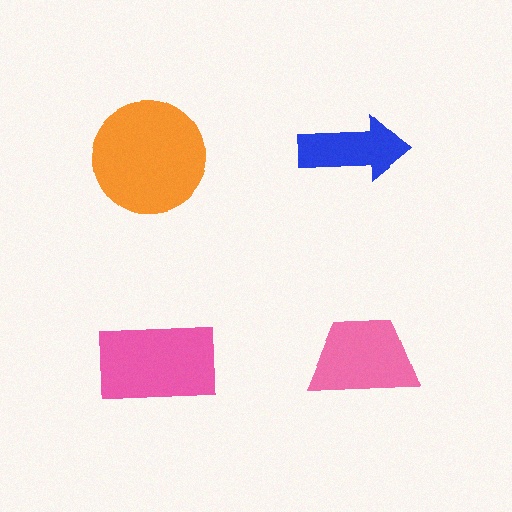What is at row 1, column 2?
A blue arrow.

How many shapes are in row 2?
2 shapes.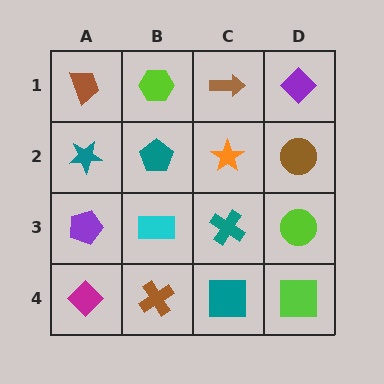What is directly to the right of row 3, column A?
A cyan rectangle.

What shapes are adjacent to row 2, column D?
A purple diamond (row 1, column D), a lime circle (row 3, column D), an orange star (row 2, column C).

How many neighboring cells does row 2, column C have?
4.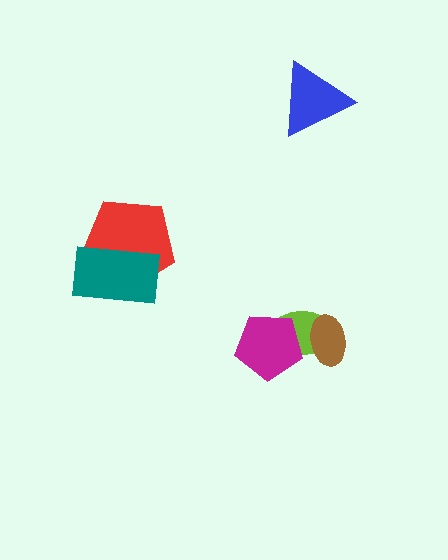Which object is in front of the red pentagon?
The teal rectangle is in front of the red pentagon.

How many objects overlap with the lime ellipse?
2 objects overlap with the lime ellipse.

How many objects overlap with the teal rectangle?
1 object overlaps with the teal rectangle.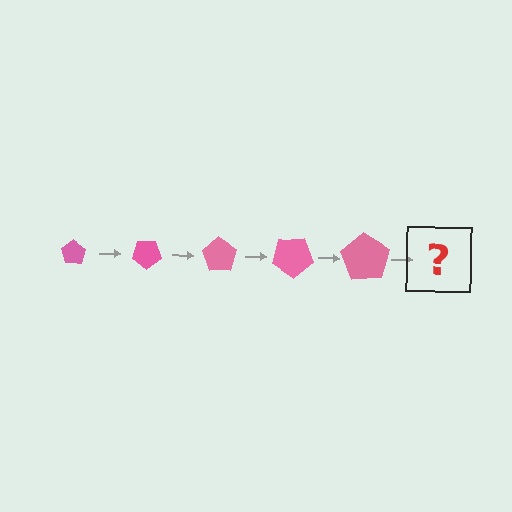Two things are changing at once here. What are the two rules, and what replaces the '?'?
The two rules are that the pentagon grows larger each step and it rotates 35 degrees each step. The '?' should be a pentagon, larger than the previous one and rotated 175 degrees from the start.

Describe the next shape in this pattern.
It should be a pentagon, larger than the previous one and rotated 175 degrees from the start.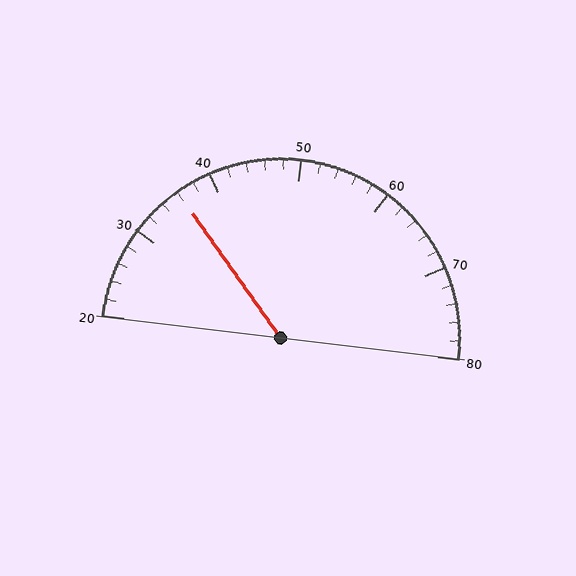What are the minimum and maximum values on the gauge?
The gauge ranges from 20 to 80.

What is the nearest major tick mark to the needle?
The nearest major tick mark is 40.